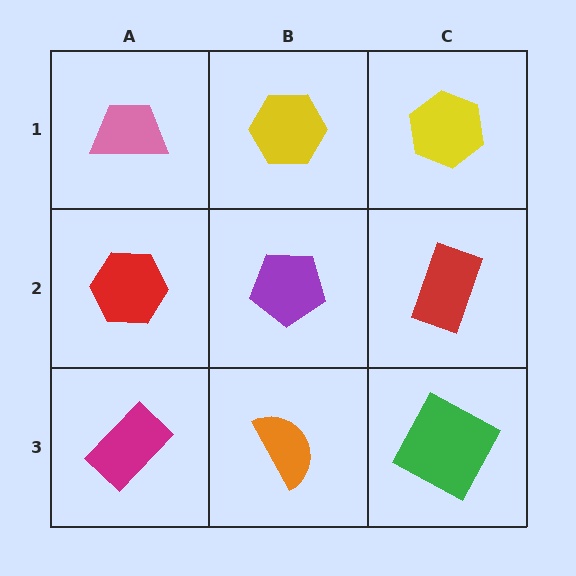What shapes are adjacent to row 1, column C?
A red rectangle (row 2, column C), a yellow hexagon (row 1, column B).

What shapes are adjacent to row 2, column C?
A yellow hexagon (row 1, column C), a green square (row 3, column C), a purple pentagon (row 2, column B).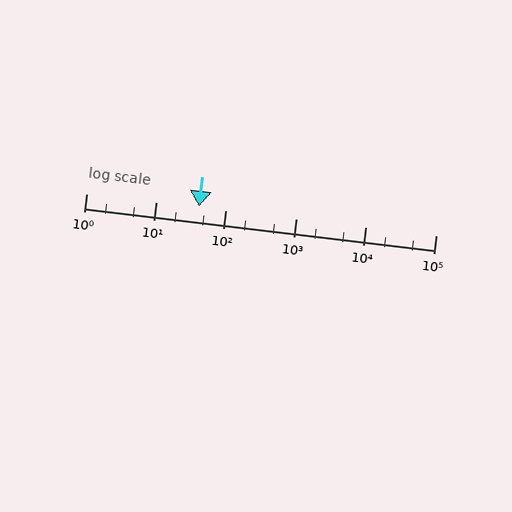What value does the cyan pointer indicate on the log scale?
The pointer indicates approximately 41.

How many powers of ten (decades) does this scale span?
The scale spans 5 decades, from 1 to 100000.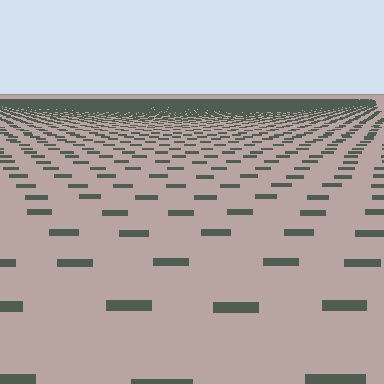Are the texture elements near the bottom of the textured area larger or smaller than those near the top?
Larger. Near the bottom, elements are closer to the viewer and appear at a bigger on-screen size.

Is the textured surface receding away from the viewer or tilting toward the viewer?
The surface is receding away from the viewer. Texture elements get smaller and denser toward the top.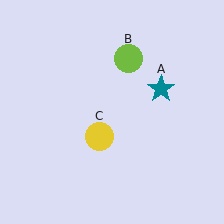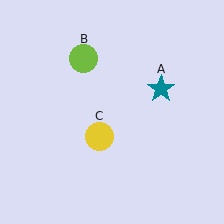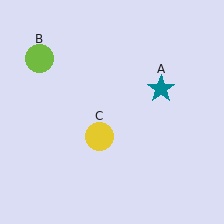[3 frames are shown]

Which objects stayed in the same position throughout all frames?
Teal star (object A) and yellow circle (object C) remained stationary.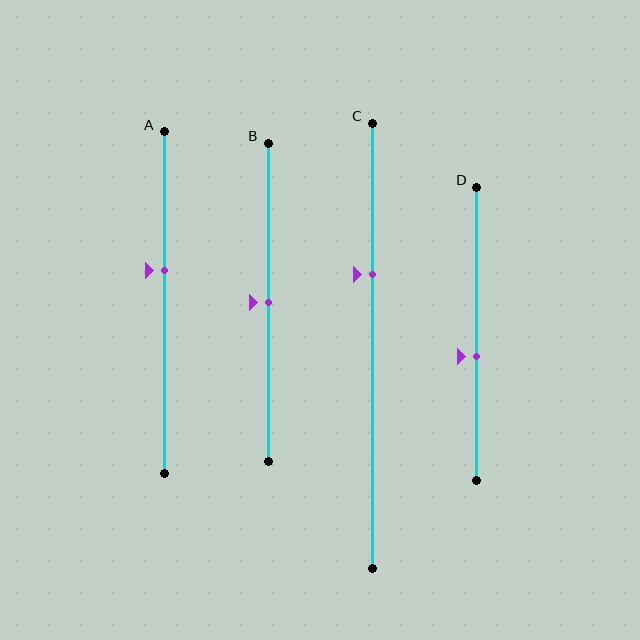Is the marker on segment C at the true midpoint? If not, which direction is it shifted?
No, the marker on segment C is shifted upward by about 16% of the segment length.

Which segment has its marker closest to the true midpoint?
Segment B has its marker closest to the true midpoint.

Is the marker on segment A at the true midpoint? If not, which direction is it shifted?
No, the marker on segment A is shifted upward by about 9% of the segment length.